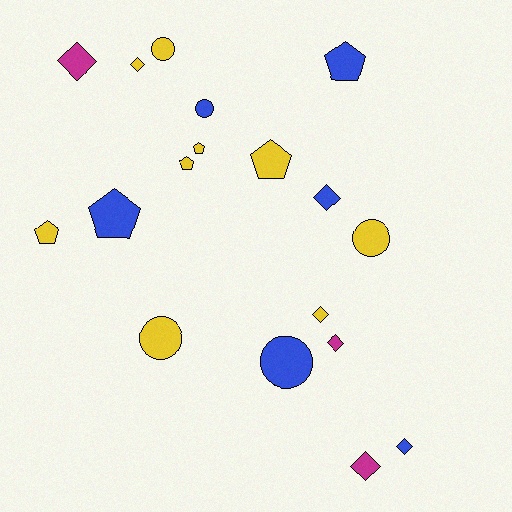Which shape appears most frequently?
Diamond, with 7 objects.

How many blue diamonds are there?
There are 2 blue diamonds.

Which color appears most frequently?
Yellow, with 9 objects.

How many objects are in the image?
There are 18 objects.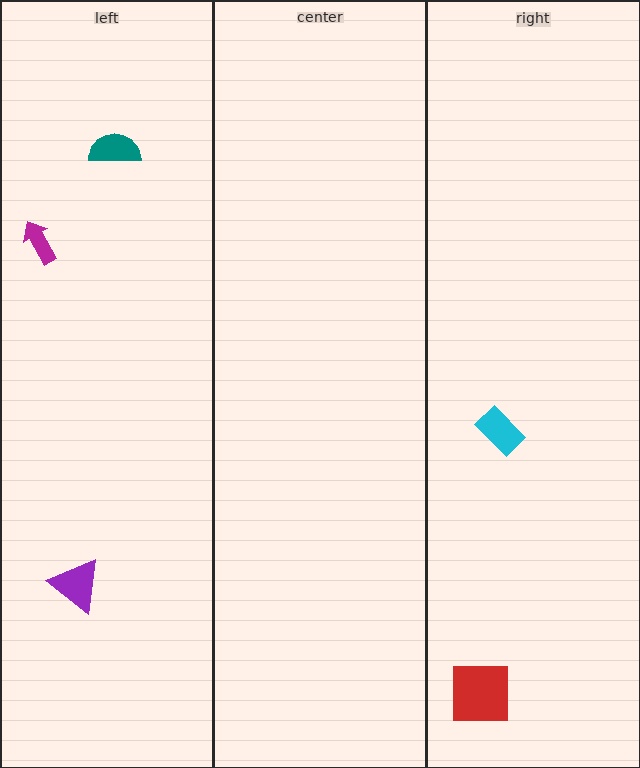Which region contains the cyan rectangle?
The right region.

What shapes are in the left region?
The purple triangle, the teal semicircle, the magenta arrow.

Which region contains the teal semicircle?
The left region.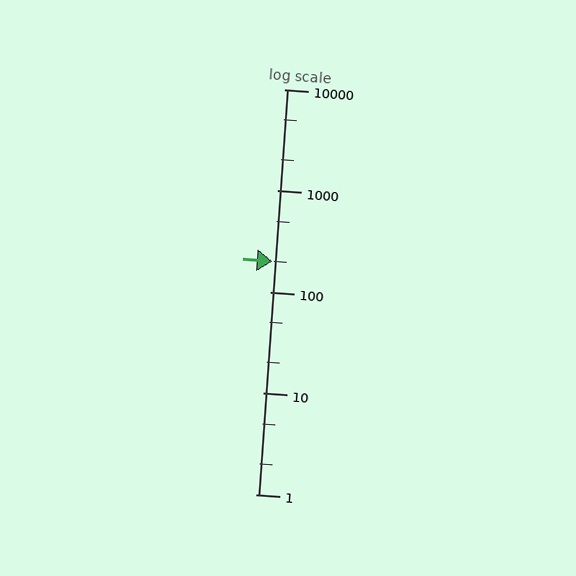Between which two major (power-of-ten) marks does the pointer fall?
The pointer is between 100 and 1000.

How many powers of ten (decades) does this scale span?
The scale spans 4 decades, from 1 to 10000.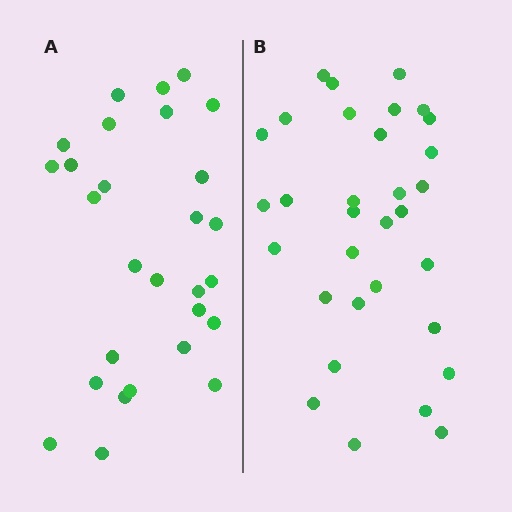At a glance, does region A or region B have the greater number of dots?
Region B (the right region) has more dots.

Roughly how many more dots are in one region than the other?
Region B has about 4 more dots than region A.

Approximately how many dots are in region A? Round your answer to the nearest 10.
About 30 dots. (The exact count is 28, which rounds to 30.)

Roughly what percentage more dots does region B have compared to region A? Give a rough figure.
About 15% more.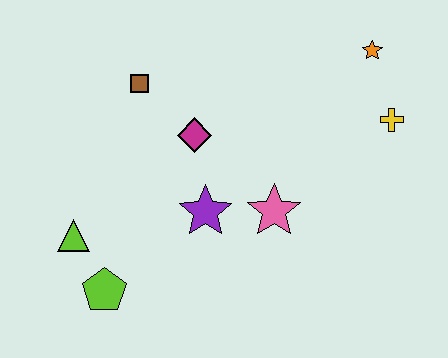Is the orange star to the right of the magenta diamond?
Yes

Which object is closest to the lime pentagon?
The lime triangle is closest to the lime pentagon.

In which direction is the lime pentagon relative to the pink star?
The lime pentagon is to the left of the pink star.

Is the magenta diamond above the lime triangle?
Yes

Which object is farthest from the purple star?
The orange star is farthest from the purple star.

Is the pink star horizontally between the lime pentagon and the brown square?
No